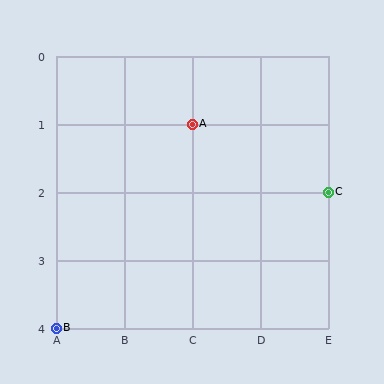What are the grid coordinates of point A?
Point A is at grid coordinates (C, 1).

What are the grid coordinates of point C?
Point C is at grid coordinates (E, 2).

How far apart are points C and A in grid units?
Points C and A are 2 columns and 1 row apart (about 2.2 grid units diagonally).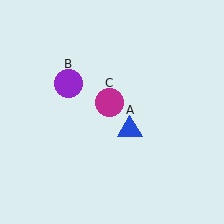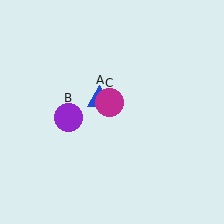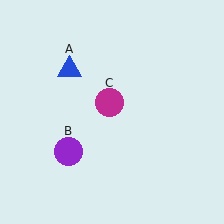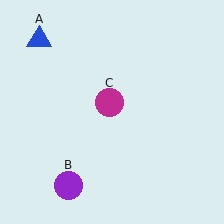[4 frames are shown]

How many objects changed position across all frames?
2 objects changed position: blue triangle (object A), purple circle (object B).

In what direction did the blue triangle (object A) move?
The blue triangle (object A) moved up and to the left.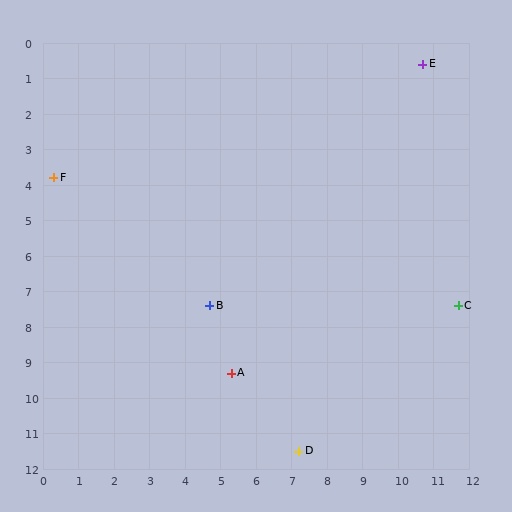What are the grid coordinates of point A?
Point A is at approximately (5.3, 9.3).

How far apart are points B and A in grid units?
Points B and A are about 2.0 grid units apart.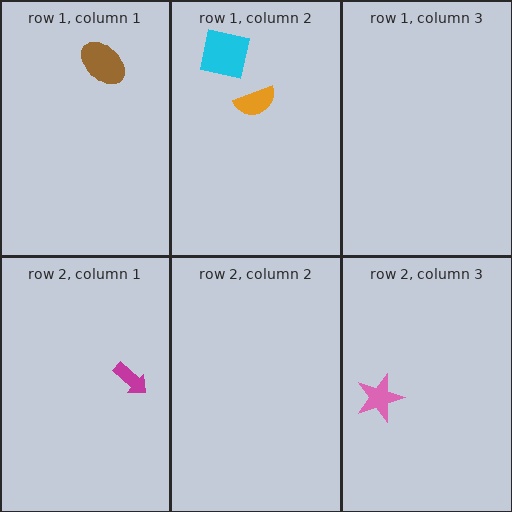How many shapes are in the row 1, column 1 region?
1.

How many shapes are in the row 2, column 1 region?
1.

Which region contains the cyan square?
The row 1, column 2 region.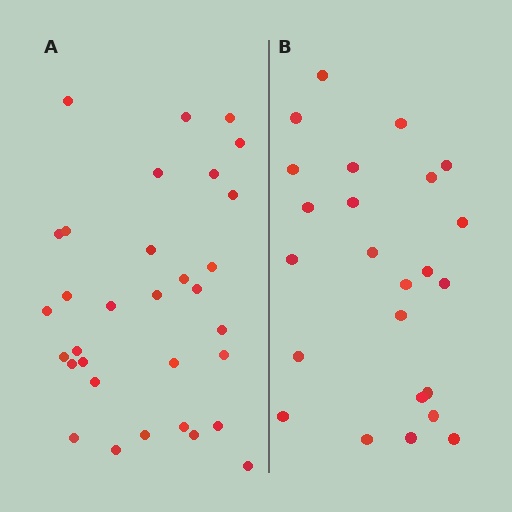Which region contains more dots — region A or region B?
Region A (the left region) has more dots.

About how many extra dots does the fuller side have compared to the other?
Region A has roughly 8 or so more dots than region B.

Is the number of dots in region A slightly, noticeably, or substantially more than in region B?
Region A has noticeably more, but not dramatically so. The ratio is roughly 1.3 to 1.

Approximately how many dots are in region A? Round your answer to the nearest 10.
About 30 dots. (The exact count is 32, which rounds to 30.)